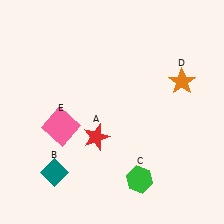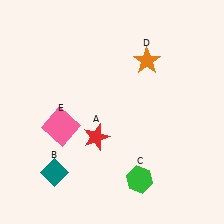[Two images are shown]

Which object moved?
The orange star (D) moved left.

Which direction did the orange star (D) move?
The orange star (D) moved left.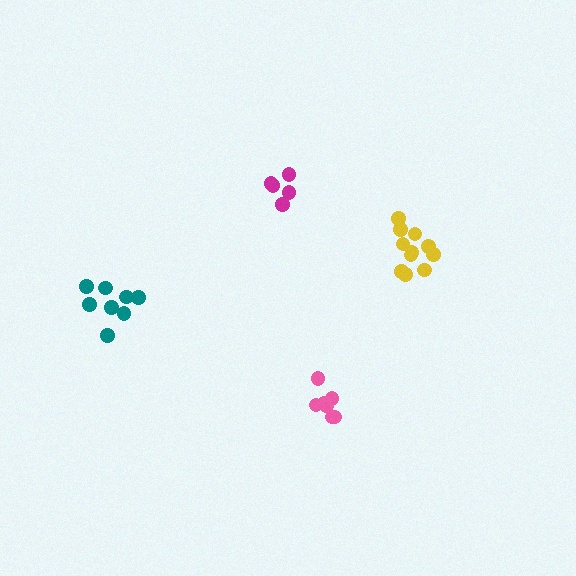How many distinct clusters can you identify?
There are 4 distinct clusters.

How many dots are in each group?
Group 1: 11 dots, Group 2: 8 dots, Group 3: 7 dots, Group 4: 5 dots (31 total).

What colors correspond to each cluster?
The clusters are colored: yellow, teal, pink, magenta.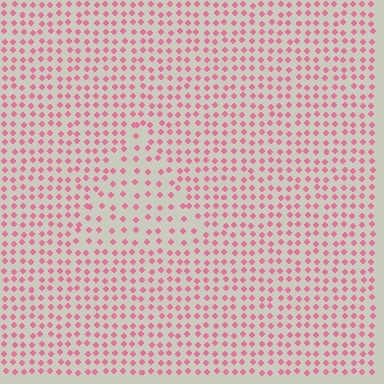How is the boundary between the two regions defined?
The boundary is defined by a change in element density (approximately 1.7x ratio). All elements are the same color, size, and shape.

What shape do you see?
I see a triangle.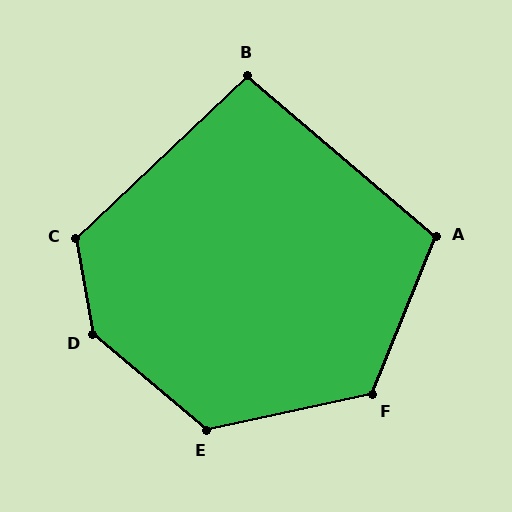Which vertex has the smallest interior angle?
B, at approximately 96 degrees.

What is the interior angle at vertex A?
Approximately 109 degrees (obtuse).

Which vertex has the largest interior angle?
D, at approximately 140 degrees.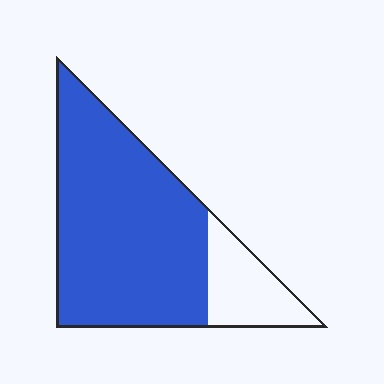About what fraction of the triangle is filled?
About four fifths (4/5).